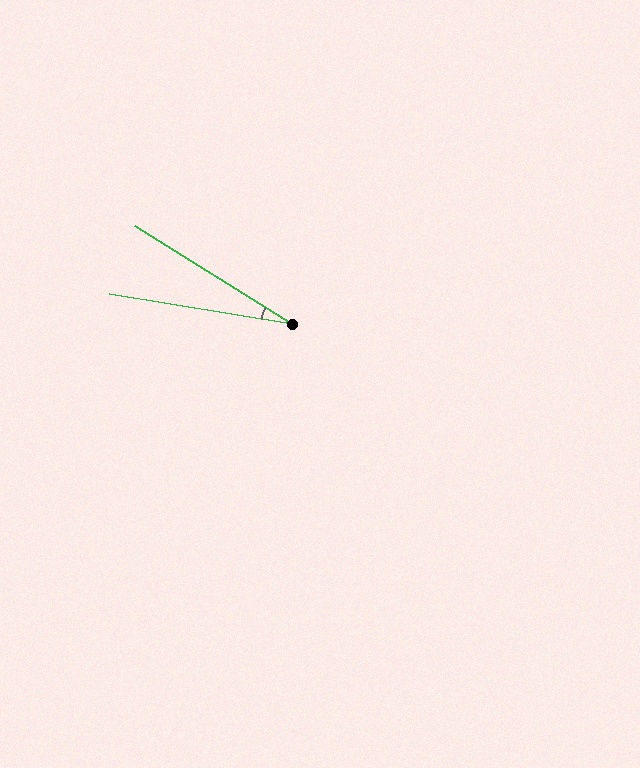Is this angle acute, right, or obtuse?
It is acute.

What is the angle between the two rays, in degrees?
Approximately 23 degrees.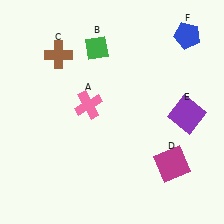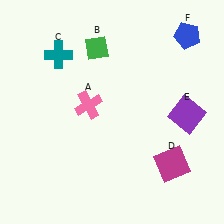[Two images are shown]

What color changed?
The cross (C) changed from brown in Image 1 to teal in Image 2.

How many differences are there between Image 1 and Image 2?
There is 1 difference between the two images.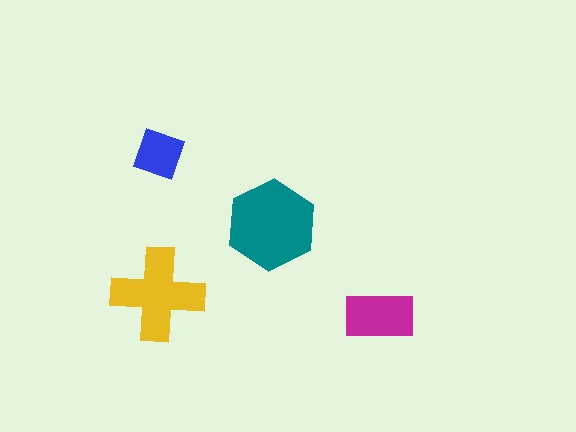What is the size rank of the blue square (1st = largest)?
4th.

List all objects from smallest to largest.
The blue square, the magenta rectangle, the yellow cross, the teal hexagon.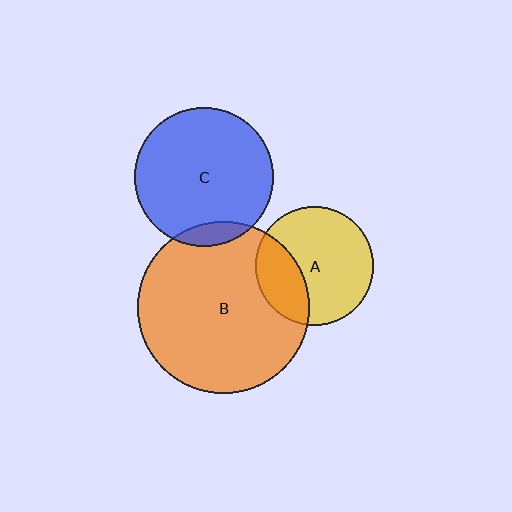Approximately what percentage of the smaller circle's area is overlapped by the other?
Approximately 30%.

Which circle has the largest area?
Circle B (orange).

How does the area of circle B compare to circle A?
Approximately 2.1 times.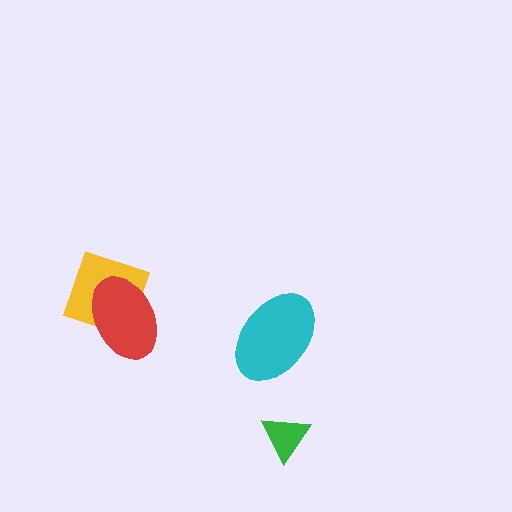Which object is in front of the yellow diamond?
The red ellipse is in front of the yellow diamond.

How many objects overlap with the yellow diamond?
1 object overlaps with the yellow diamond.